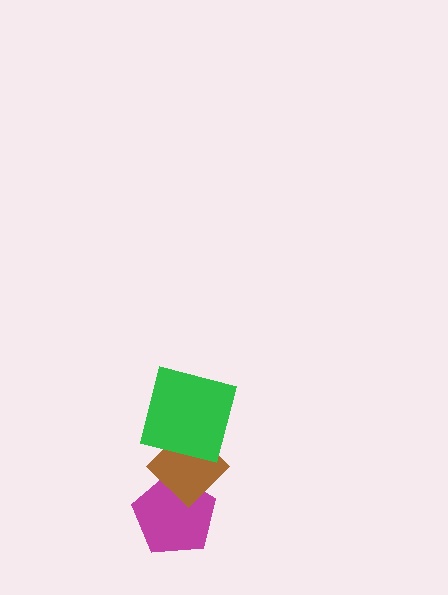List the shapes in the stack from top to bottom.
From top to bottom: the green square, the brown diamond, the magenta pentagon.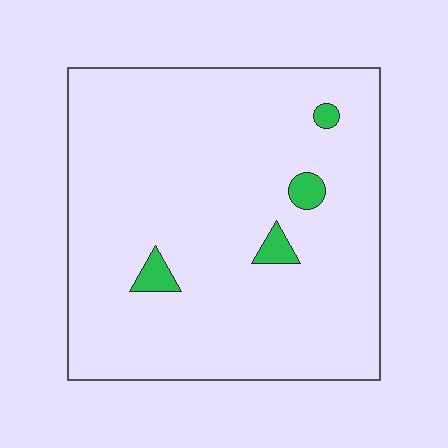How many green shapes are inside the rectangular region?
4.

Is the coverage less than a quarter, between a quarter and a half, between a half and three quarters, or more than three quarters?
Less than a quarter.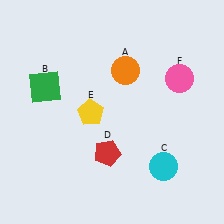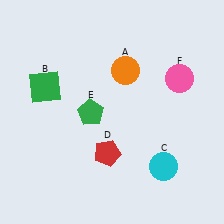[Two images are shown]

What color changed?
The pentagon (E) changed from yellow in Image 1 to green in Image 2.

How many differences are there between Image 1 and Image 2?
There is 1 difference between the two images.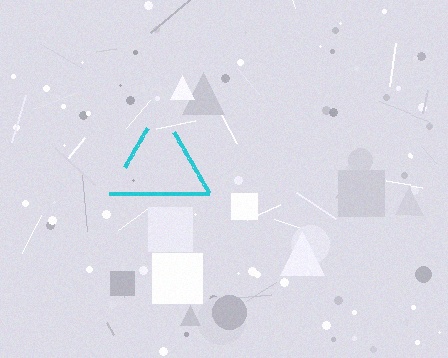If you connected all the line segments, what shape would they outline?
They would outline a triangle.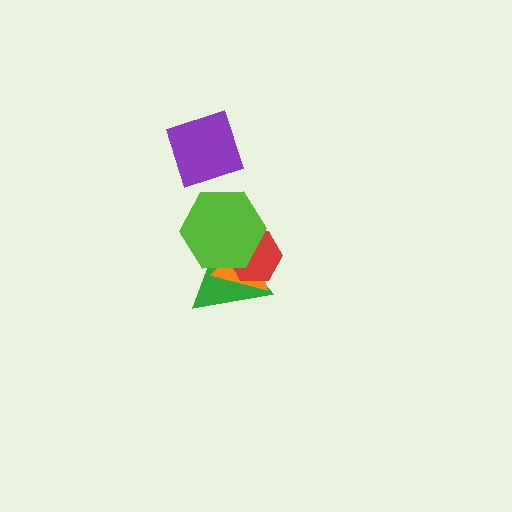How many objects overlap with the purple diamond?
0 objects overlap with the purple diamond.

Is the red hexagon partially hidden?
Yes, it is partially covered by another shape.